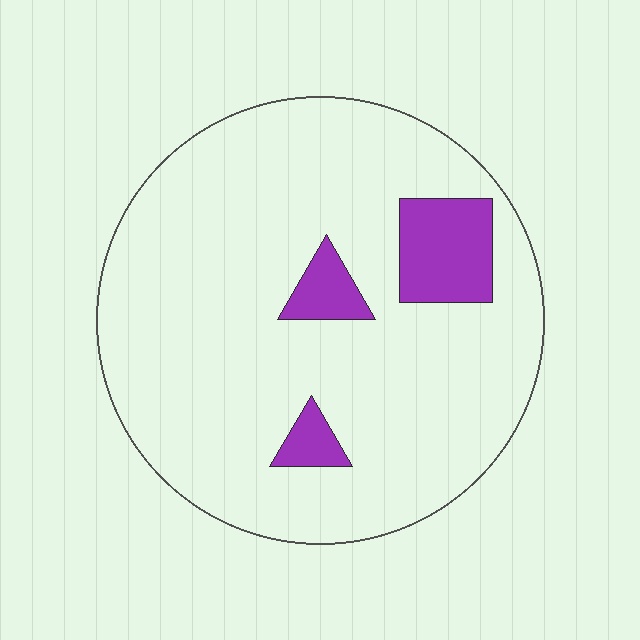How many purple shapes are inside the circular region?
3.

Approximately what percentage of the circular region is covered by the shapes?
Approximately 10%.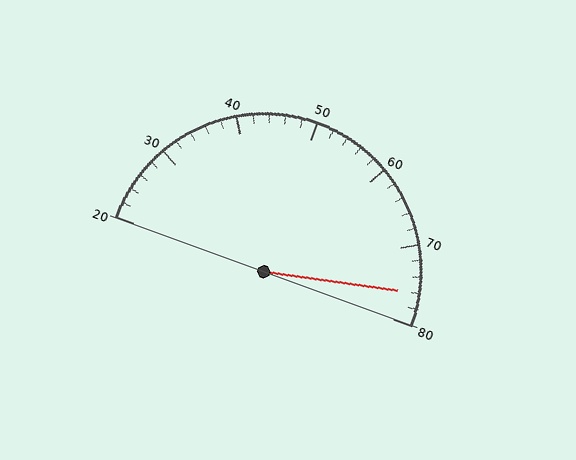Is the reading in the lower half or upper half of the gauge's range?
The reading is in the upper half of the range (20 to 80).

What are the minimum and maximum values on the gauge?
The gauge ranges from 20 to 80.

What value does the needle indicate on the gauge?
The needle indicates approximately 76.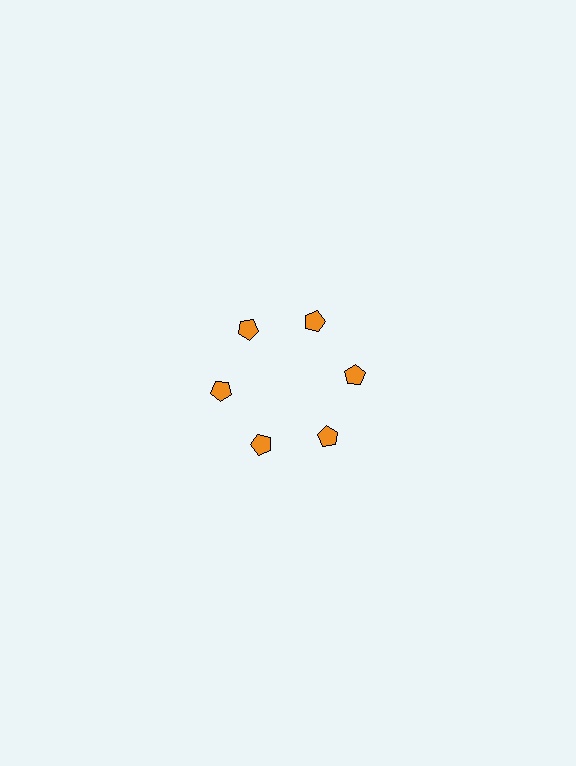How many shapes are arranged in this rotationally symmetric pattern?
There are 6 shapes, arranged in 6 groups of 1.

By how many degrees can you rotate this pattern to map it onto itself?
The pattern maps onto itself every 60 degrees of rotation.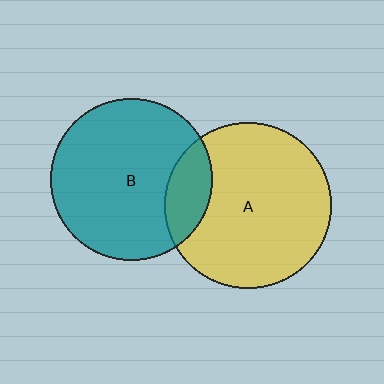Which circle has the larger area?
Circle A (yellow).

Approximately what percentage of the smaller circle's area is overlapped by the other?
Approximately 15%.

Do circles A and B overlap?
Yes.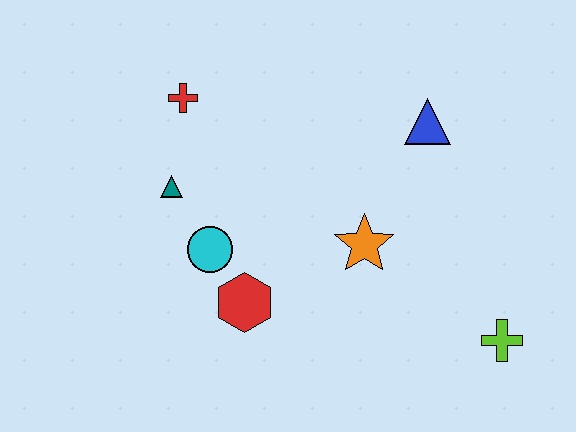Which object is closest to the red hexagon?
The cyan circle is closest to the red hexagon.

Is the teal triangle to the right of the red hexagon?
No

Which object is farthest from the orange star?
The red cross is farthest from the orange star.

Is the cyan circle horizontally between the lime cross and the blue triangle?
No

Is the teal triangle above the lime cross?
Yes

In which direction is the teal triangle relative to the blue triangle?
The teal triangle is to the left of the blue triangle.